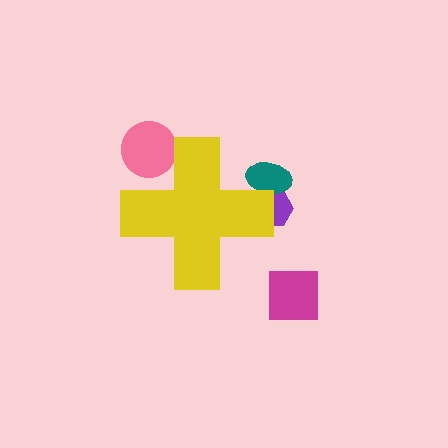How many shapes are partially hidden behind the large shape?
3 shapes are partially hidden.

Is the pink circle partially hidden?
Yes, the pink circle is partially hidden behind the yellow cross.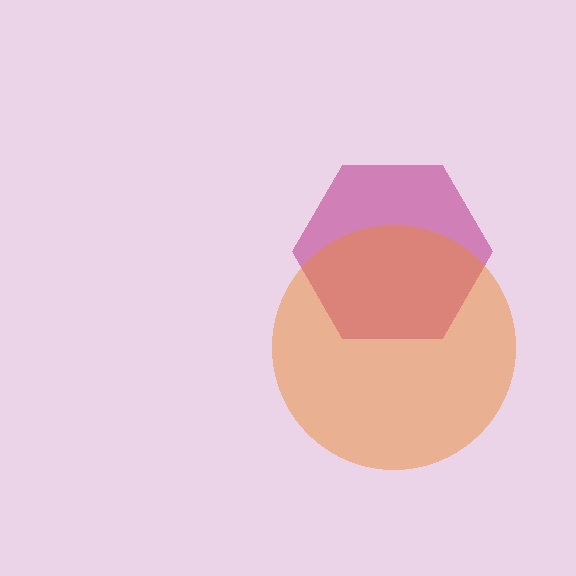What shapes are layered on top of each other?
The layered shapes are: a magenta hexagon, an orange circle.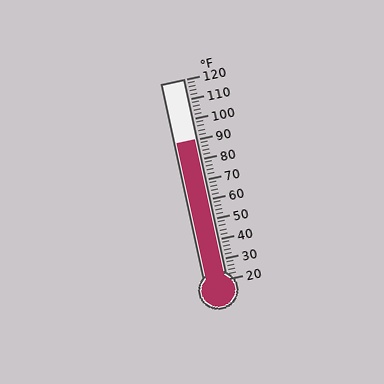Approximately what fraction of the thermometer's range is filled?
The thermometer is filled to approximately 70% of its range.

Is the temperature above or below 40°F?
The temperature is above 40°F.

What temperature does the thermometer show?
The thermometer shows approximately 90°F.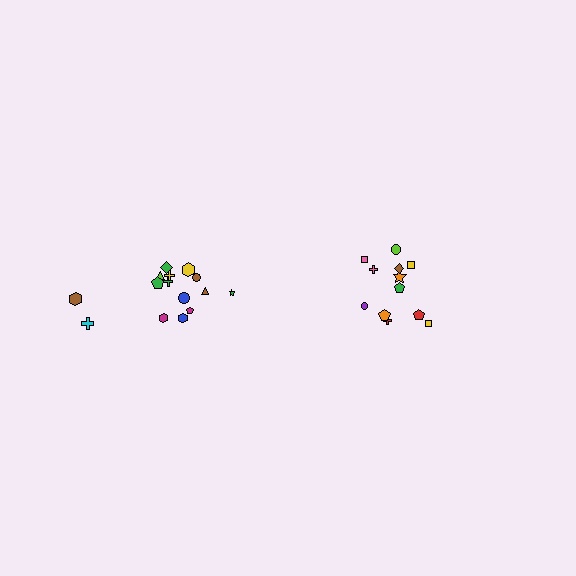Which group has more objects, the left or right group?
The left group.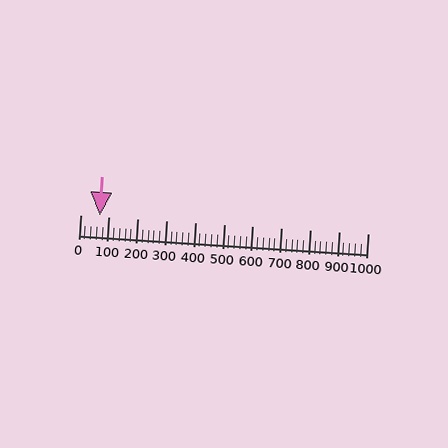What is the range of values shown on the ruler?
The ruler shows values from 0 to 1000.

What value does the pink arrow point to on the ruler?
The pink arrow points to approximately 69.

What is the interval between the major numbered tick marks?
The major tick marks are spaced 100 units apart.